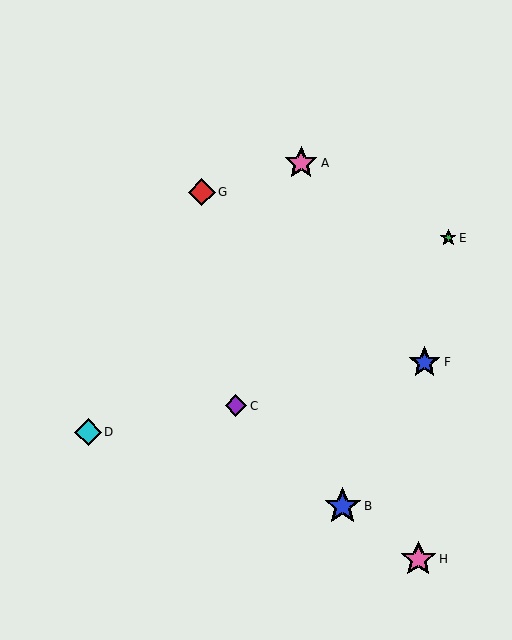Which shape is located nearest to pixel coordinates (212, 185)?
The red diamond (labeled G) at (202, 192) is nearest to that location.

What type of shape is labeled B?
Shape B is a blue star.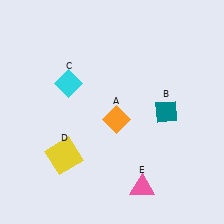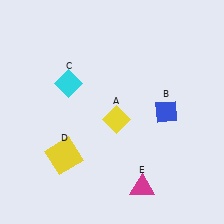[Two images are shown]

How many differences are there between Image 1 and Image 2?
There are 3 differences between the two images.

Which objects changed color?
A changed from orange to yellow. B changed from teal to blue. E changed from pink to magenta.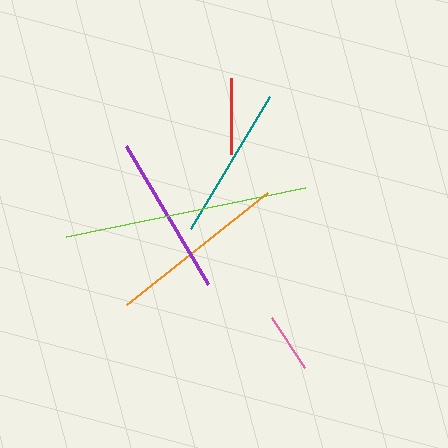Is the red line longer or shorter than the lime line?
The lime line is longer than the red line.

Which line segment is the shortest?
The pink line is the shortest at approximately 60 pixels.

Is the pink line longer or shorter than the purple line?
The purple line is longer than the pink line.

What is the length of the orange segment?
The orange segment is approximately 180 pixels long.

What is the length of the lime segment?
The lime segment is approximately 244 pixels long.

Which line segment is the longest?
The lime line is the longest at approximately 244 pixels.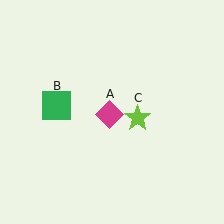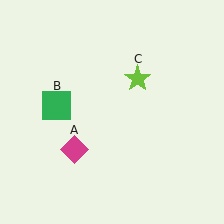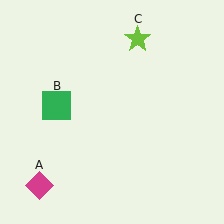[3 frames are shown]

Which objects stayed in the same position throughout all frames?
Green square (object B) remained stationary.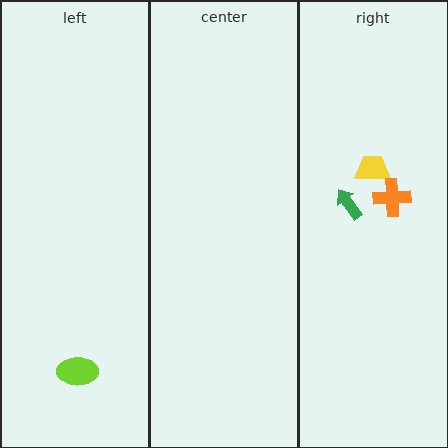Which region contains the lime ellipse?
The left region.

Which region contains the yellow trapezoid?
The right region.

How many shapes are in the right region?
3.